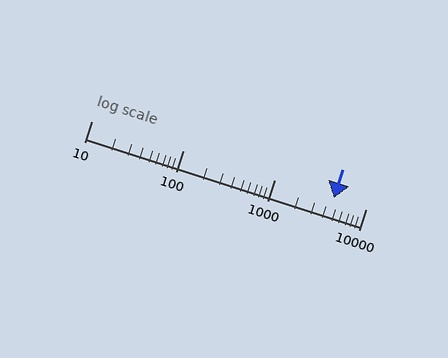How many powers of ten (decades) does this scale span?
The scale spans 3 decades, from 10 to 10000.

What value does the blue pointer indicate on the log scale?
The pointer indicates approximately 4500.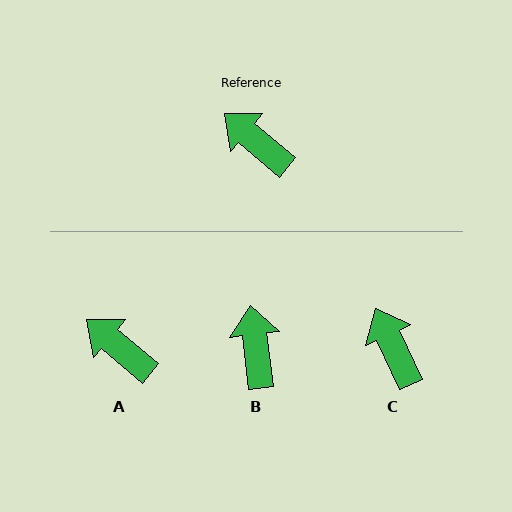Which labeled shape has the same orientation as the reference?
A.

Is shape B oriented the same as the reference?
No, it is off by about 43 degrees.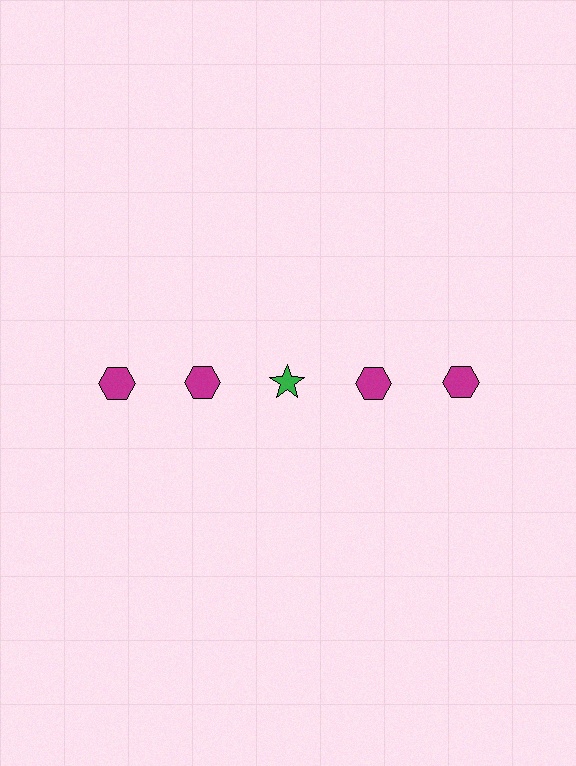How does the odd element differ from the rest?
It differs in both color (green instead of magenta) and shape (star instead of hexagon).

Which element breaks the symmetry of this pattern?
The green star in the top row, center column breaks the symmetry. All other shapes are magenta hexagons.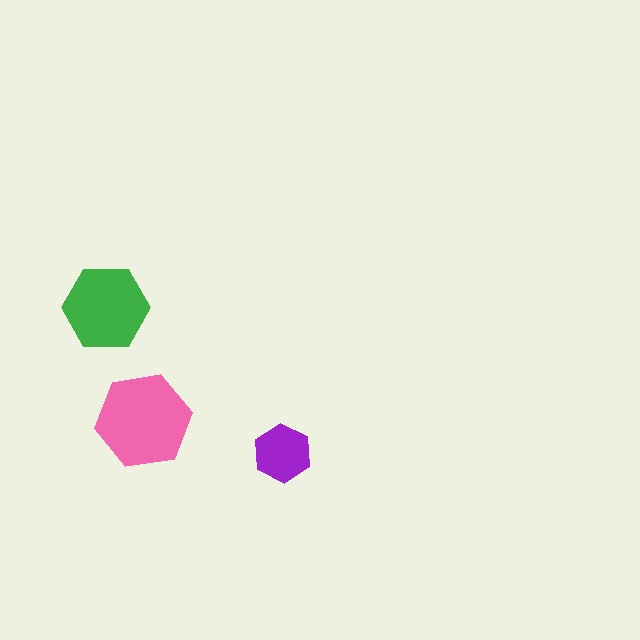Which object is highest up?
The green hexagon is topmost.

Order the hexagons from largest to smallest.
the pink one, the green one, the purple one.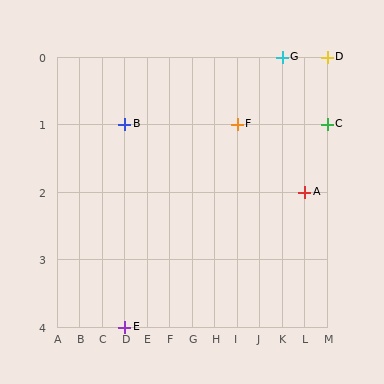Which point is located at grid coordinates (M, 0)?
Point D is at (M, 0).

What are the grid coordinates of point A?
Point A is at grid coordinates (L, 2).